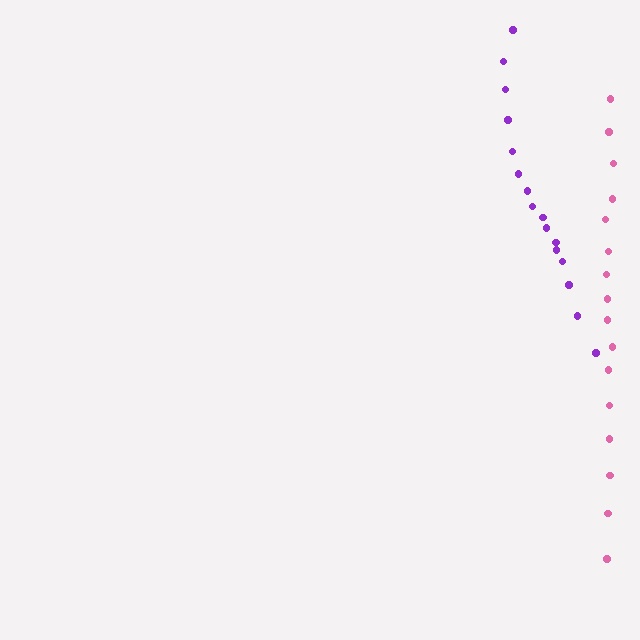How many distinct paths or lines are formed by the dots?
There are 2 distinct paths.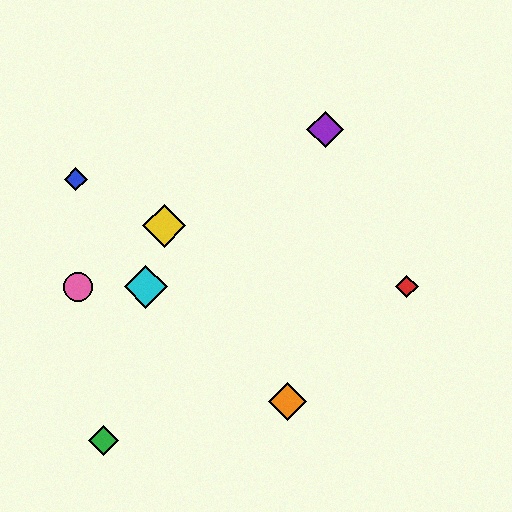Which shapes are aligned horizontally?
The red diamond, the cyan diamond, the pink circle are aligned horizontally.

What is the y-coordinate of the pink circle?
The pink circle is at y≈287.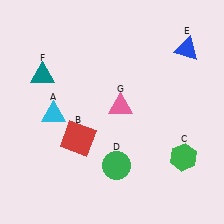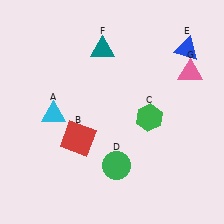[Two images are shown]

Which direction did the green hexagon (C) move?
The green hexagon (C) moved up.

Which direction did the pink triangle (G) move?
The pink triangle (G) moved right.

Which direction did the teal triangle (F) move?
The teal triangle (F) moved right.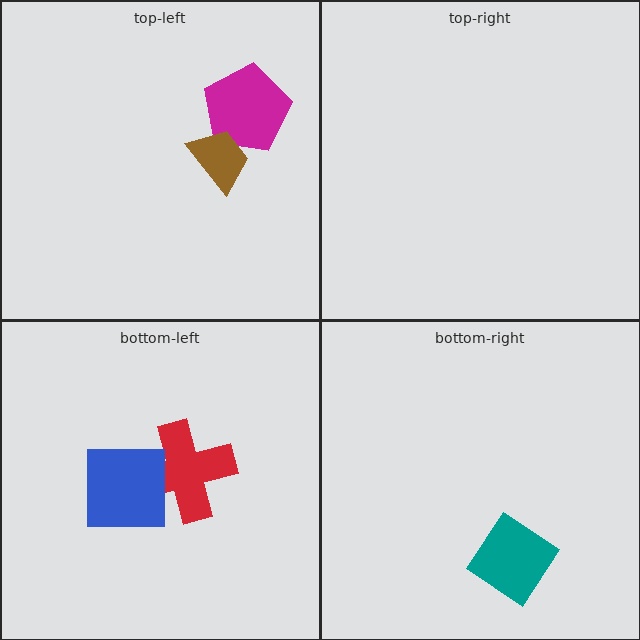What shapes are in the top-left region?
The magenta pentagon, the brown trapezoid.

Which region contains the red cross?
The bottom-left region.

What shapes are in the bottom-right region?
The teal diamond.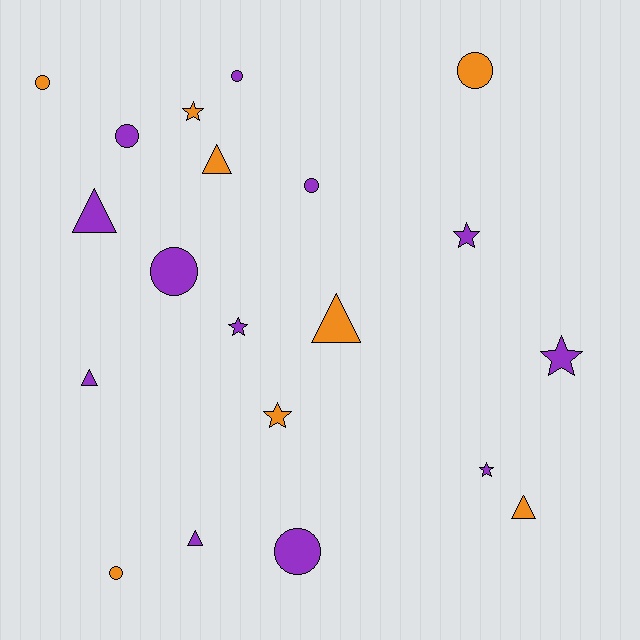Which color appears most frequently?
Purple, with 12 objects.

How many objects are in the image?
There are 20 objects.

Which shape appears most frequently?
Circle, with 8 objects.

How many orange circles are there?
There are 3 orange circles.